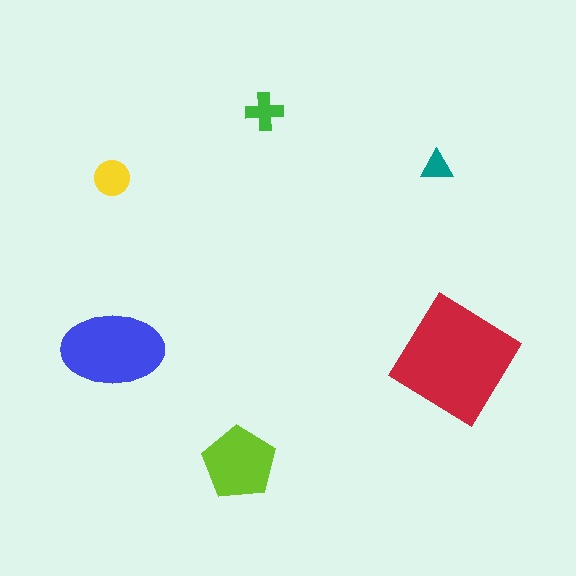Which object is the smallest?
The teal triangle.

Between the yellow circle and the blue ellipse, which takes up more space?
The blue ellipse.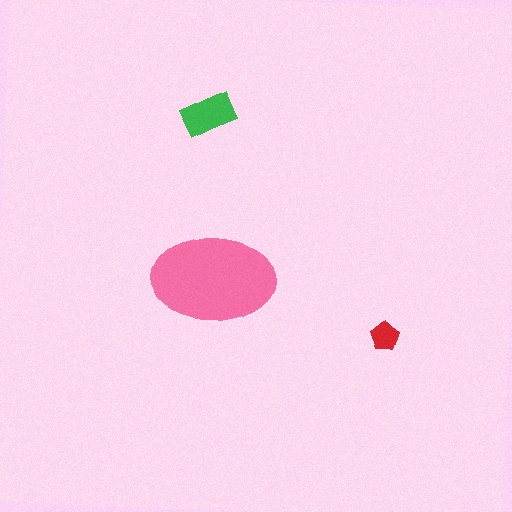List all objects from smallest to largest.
The red pentagon, the green rectangle, the pink ellipse.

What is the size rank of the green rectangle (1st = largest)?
2nd.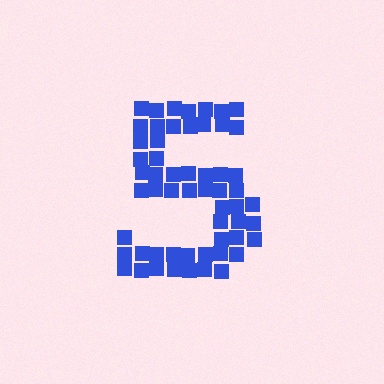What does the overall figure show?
The overall figure shows the digit 5.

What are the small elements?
The small elements are squares.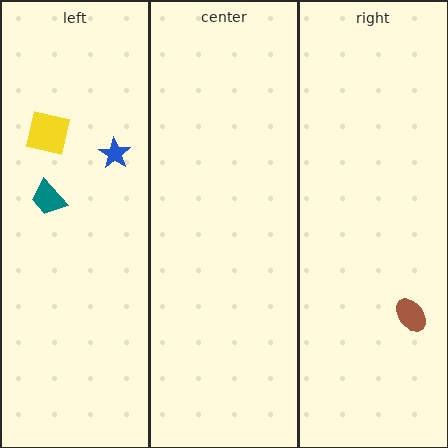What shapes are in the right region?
The brown ellipse.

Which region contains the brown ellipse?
The right region.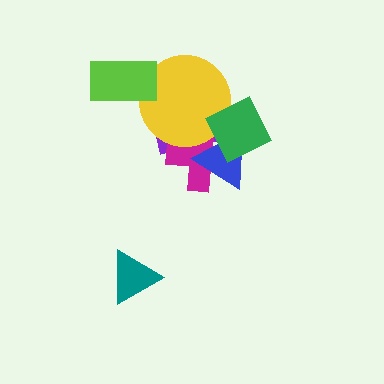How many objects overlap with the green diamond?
4 objects overlap with the green diamond.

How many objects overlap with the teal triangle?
0 objects overlap with the teal triangle.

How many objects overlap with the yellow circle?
5 objects overlap with the yellow circle.